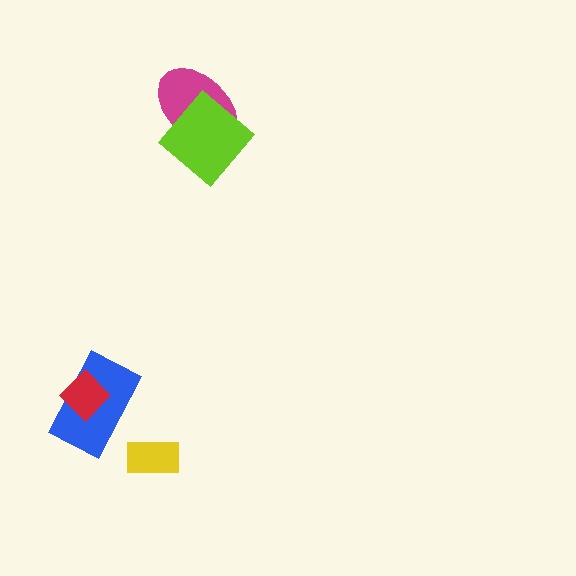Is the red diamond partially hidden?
No, no other shape covers it.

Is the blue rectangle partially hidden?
Yes, it is partially covered by another shape.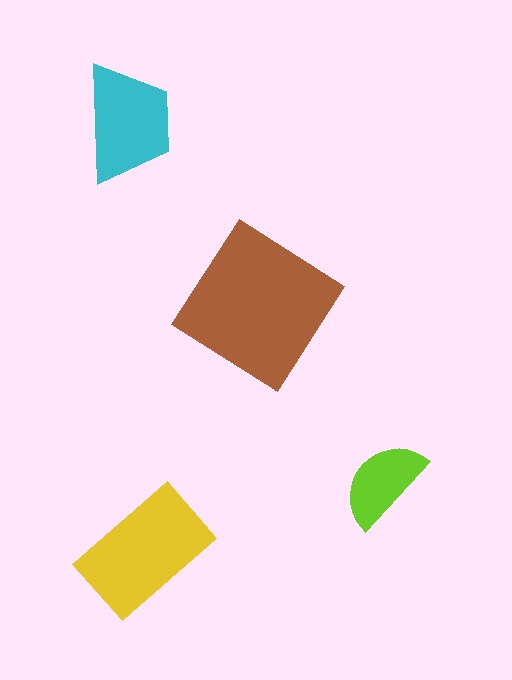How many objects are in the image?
There are 4 objects in the image.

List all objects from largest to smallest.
The brown diamond, the yellow rectangle, the cyan trapezoid, the lime semicircle.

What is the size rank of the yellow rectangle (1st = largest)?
2nd.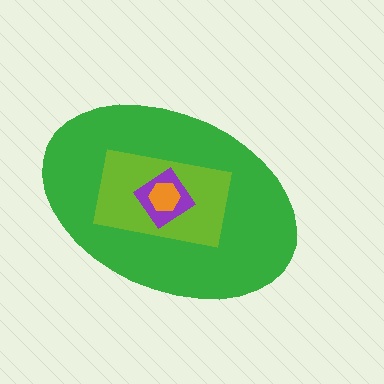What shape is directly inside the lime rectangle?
The purple diamond.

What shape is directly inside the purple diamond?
The orange hexagon.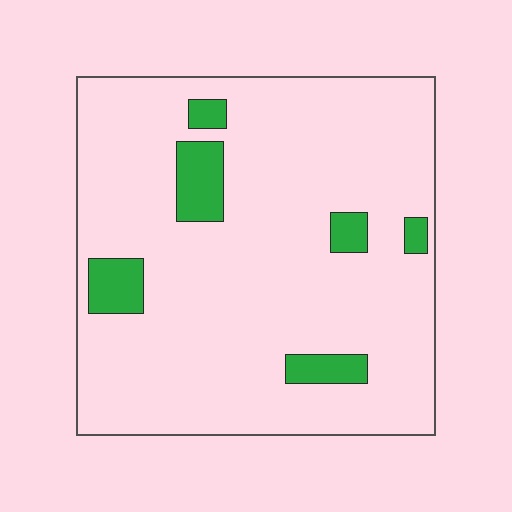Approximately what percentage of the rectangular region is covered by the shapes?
Approximately 10%.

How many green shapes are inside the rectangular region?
6.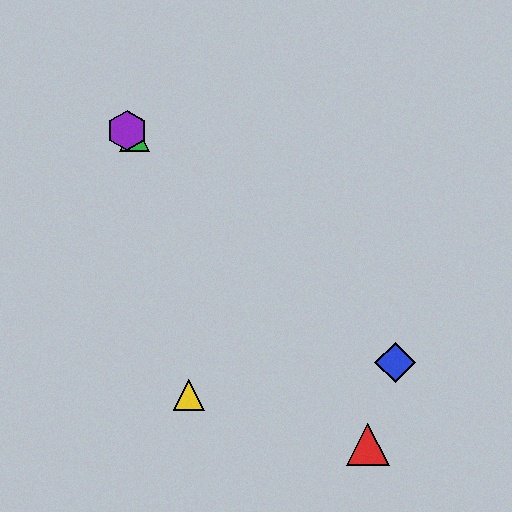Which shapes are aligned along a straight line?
The blue diamond, the green triangle, the purple hexagon are aligned along a straight line.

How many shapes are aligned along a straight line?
3 shapes (the blue diamond, the green triangle, the purple hexagon) are aligned along a straight line.